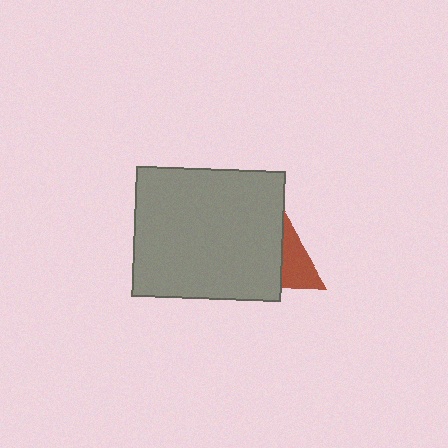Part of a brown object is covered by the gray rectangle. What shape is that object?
It is a triangle.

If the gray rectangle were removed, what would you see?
You would see the complete brown triangle.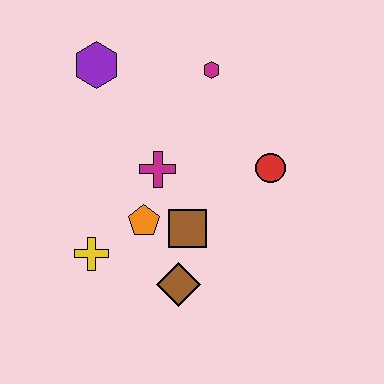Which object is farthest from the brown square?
The purple hexagon is farthest from the brown square.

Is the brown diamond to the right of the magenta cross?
Yes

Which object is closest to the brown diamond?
The brown square is closest to the brown diamond.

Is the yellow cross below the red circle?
Yes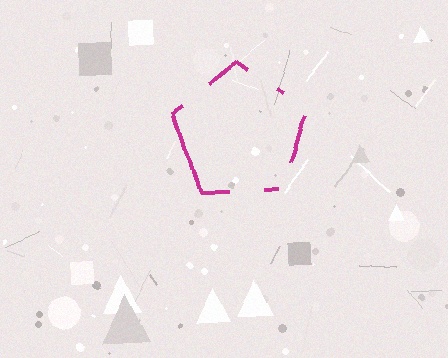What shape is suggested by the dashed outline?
The dashed outline suggests a pentagon.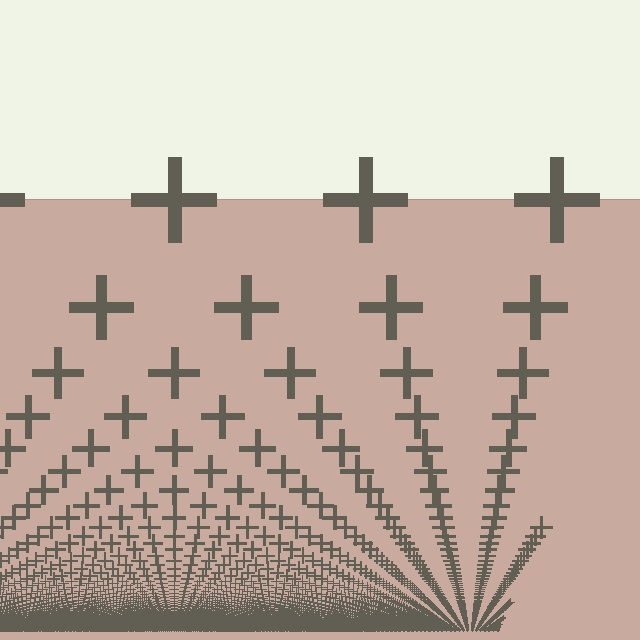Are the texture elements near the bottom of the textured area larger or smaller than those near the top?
Smaller. The gradient is inverted — elements near the bottom are smaller and denser.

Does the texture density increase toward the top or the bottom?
Density increases toward the bottom.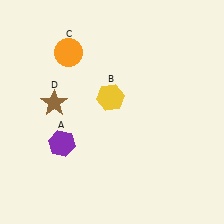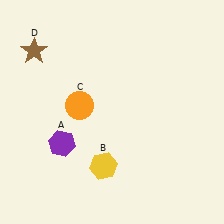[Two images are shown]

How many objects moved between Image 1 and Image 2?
3 objects moved between the two images.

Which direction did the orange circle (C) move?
The orange circle (C) moved down.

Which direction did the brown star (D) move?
The brown star (D) moved up.